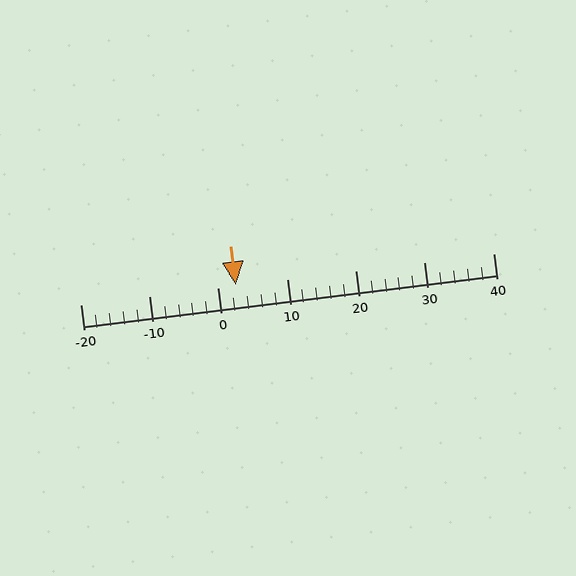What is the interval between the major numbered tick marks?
The major tick marks are spaced 10 units apart.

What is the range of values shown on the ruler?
The ruler shows values from -20 to 40.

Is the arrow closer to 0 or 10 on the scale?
The arrow is closer to 0.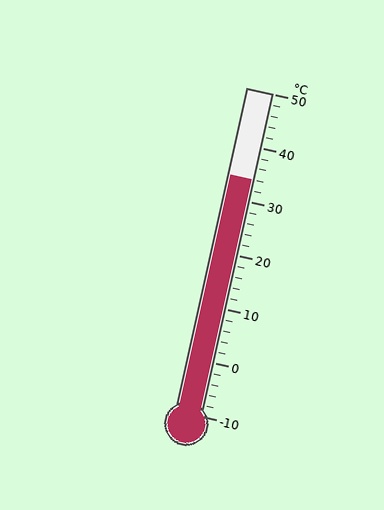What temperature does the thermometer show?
The thermometer shows approximately 34°C.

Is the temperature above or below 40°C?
The temperature is below 40°C.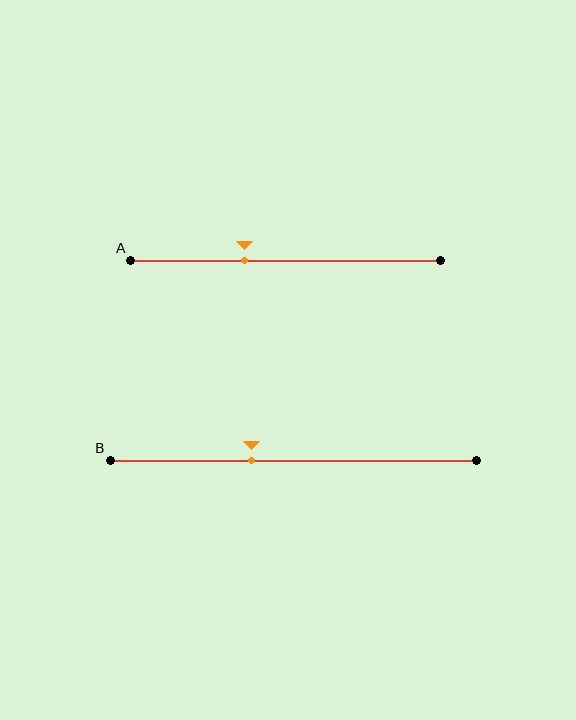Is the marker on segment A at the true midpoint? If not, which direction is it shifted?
No, the marker on segment A is shifted to the left by about 13% of the segment length.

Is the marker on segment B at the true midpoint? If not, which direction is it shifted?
No, the marker on segment B is shifted to the left by about 11% of the segment length.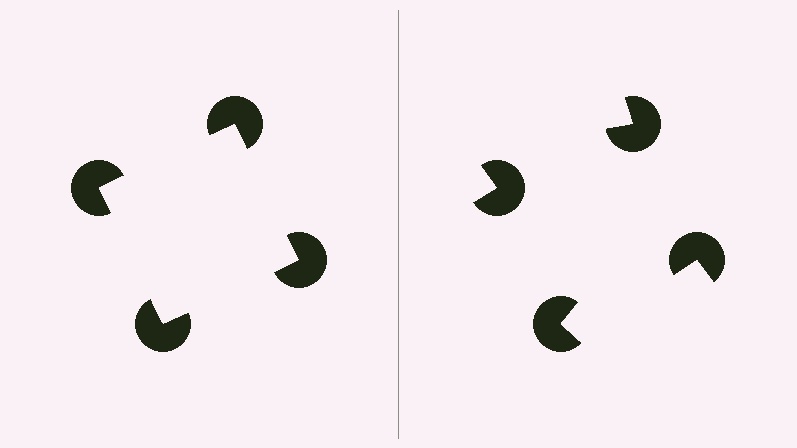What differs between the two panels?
The pac-man discs are positioned identically on both sides; only the wedge orientations differ. On the left they align to a square; on the right they are misaligned.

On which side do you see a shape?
An illusory square appears on the left side. On the right side the wedge cuts are rotated, so no coherent shape forms.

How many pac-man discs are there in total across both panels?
8 — 4 on each side.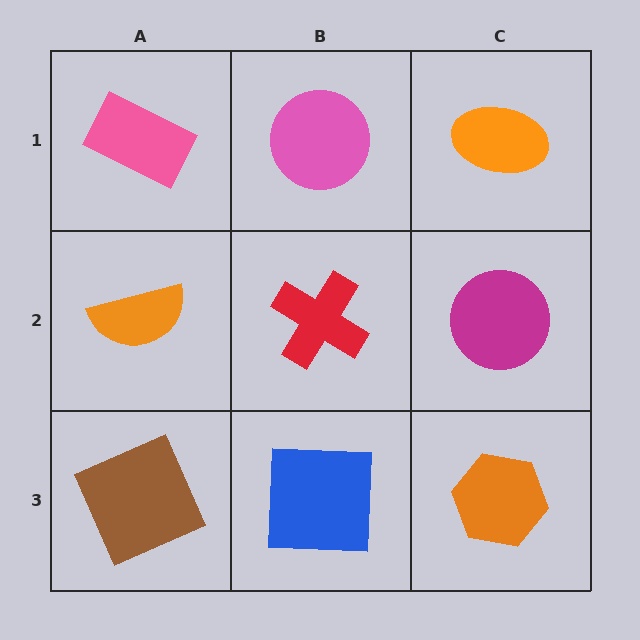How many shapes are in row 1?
3 shapes.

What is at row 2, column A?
An orange semicircle.